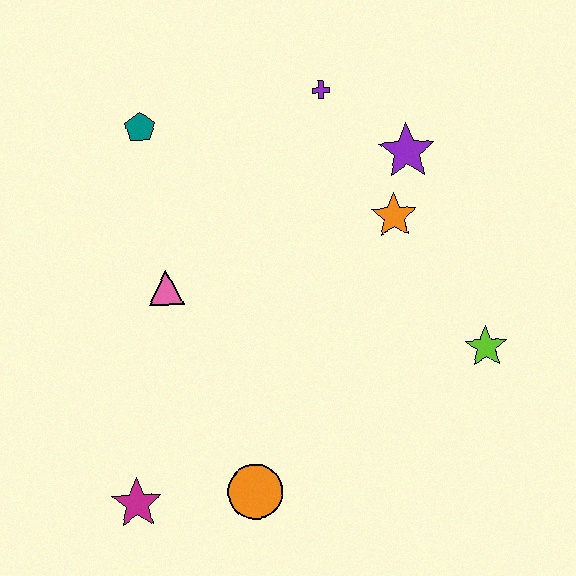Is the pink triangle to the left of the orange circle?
Yes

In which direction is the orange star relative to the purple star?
The orange star is below the purple star.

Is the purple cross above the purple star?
Yes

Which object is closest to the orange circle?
The magenta star is closest to the orange circle.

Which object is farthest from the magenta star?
The purple cross is farthest from the magenta star.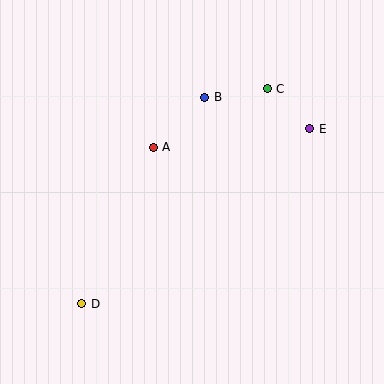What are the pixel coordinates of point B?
Point B is at (205, 97).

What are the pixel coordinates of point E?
Point E is at (310, 129).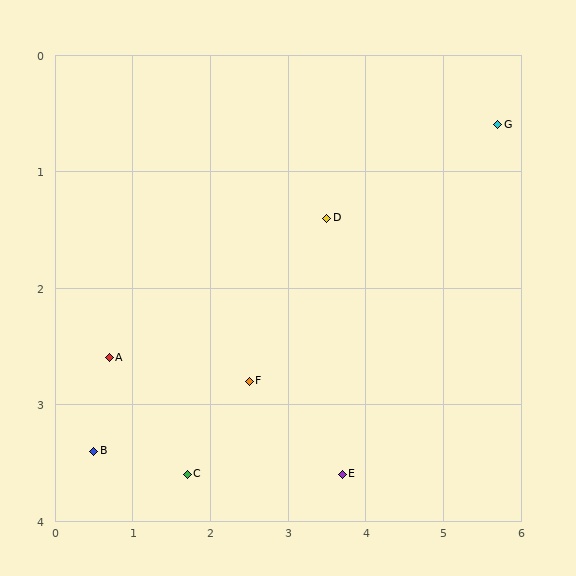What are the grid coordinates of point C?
Point C is at approximately (1.7, 3.6).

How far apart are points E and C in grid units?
Points E and C are about 2.0 grid units apart.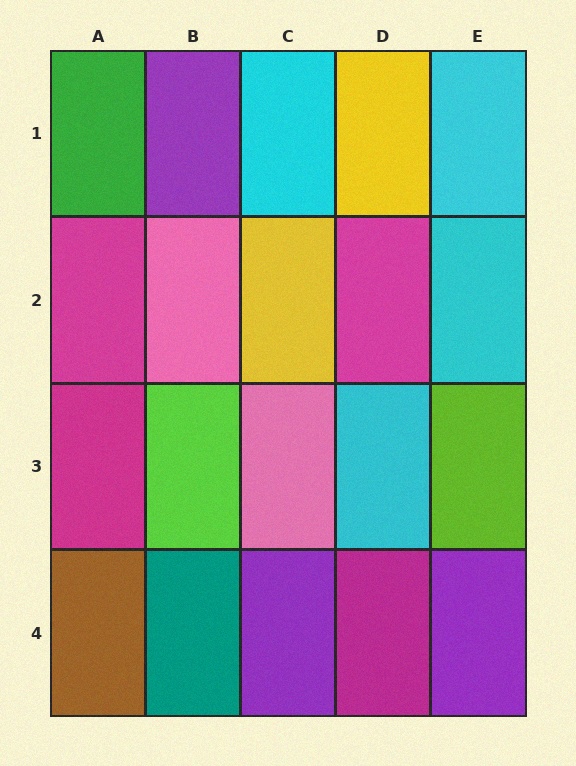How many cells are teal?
1 cell is teal.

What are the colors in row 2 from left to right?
Magenta, pink, yellow, magenta, cyan.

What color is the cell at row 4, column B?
Teal.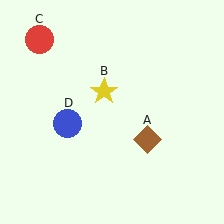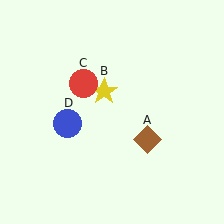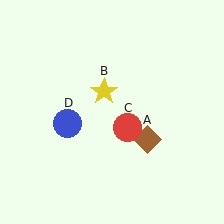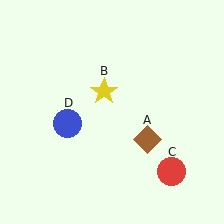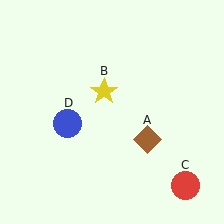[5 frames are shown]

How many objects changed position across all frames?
1 object changed position: red circle (object C).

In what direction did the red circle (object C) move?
The red circle (object C) moved down and to the right.